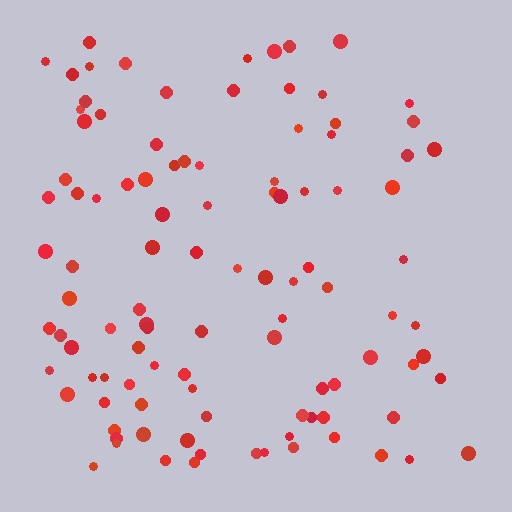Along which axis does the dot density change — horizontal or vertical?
Horizontal.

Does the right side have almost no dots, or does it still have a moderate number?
Still a moderate number, just noticeably fewer than the left.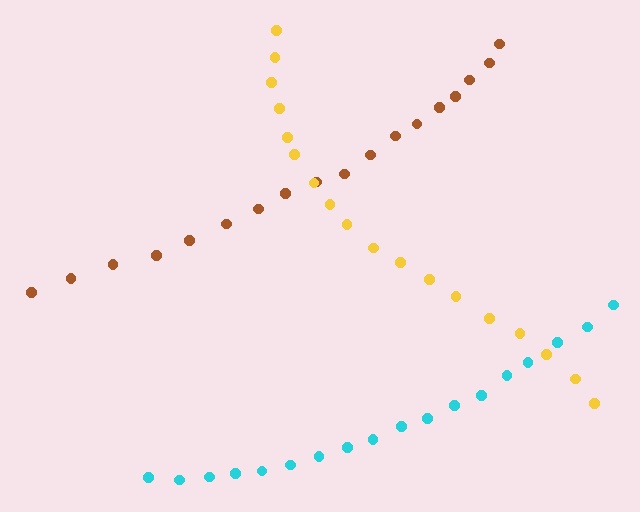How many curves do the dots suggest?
There are 3 distinct paths.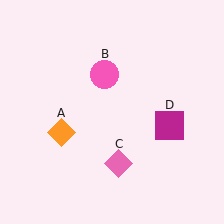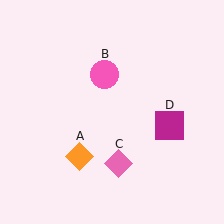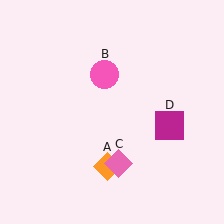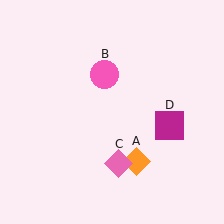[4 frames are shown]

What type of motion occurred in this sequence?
The orange diamond (object A) rotated counterclockwise around the center of the scene.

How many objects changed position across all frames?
1 object changed position: orange diamond (object A).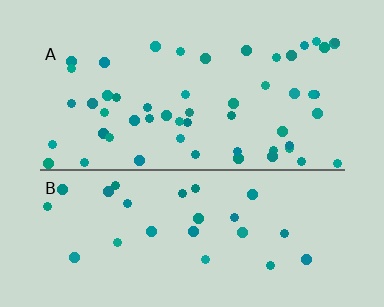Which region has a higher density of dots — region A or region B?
A (the top).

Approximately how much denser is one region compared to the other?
Approximately 2.0× — region A over region B.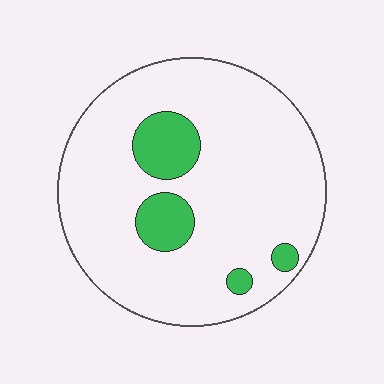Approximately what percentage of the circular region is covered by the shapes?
Approximately 15%.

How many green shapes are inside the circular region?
4.